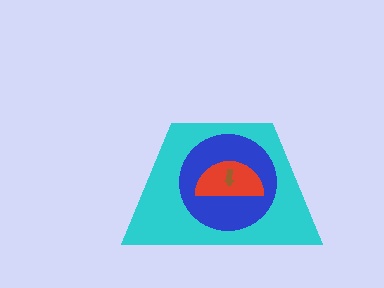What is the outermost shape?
The cyan trapezoid.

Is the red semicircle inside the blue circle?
Yes.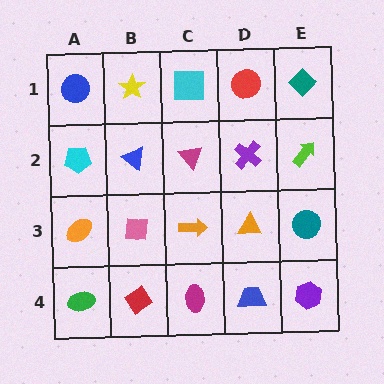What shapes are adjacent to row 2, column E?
A teal diamond (row 1, column E), a teal circle (row 3, column E), a purple cross (row 2, column D).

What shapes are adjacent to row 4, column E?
A teal circle (row 3, column E), a blue trapezoid (row 4, column D).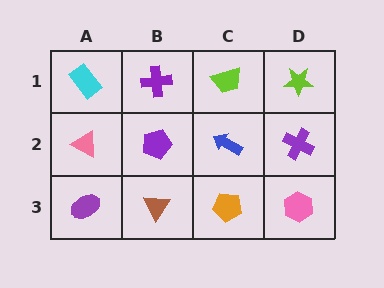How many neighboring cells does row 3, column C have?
3.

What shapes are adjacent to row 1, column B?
A purple pentagon (row 2, column B), a cyan rectangle (row 1, column A), a lime trapezoid (row 1, column C).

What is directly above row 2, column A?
A cyan rectangle.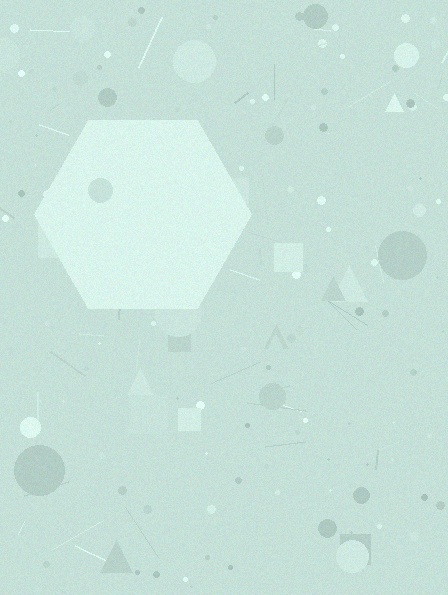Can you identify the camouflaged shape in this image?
The camouflaged shape is a hexagon.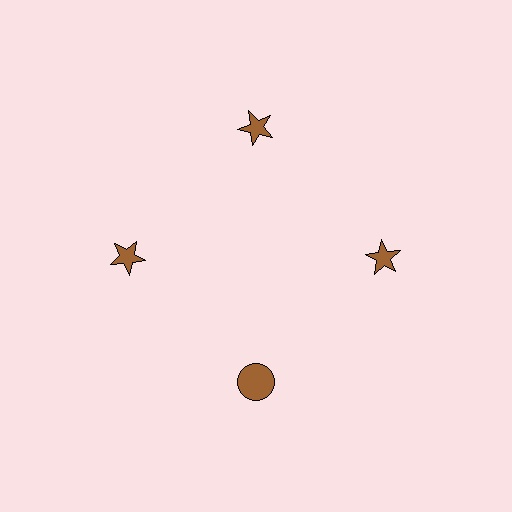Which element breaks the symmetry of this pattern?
The brown circle at roughly the 6 o'clock position breaks the symmetry. All other shapes are brown stars.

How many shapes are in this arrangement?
There are 4 shapes arranged in a ring pattern.